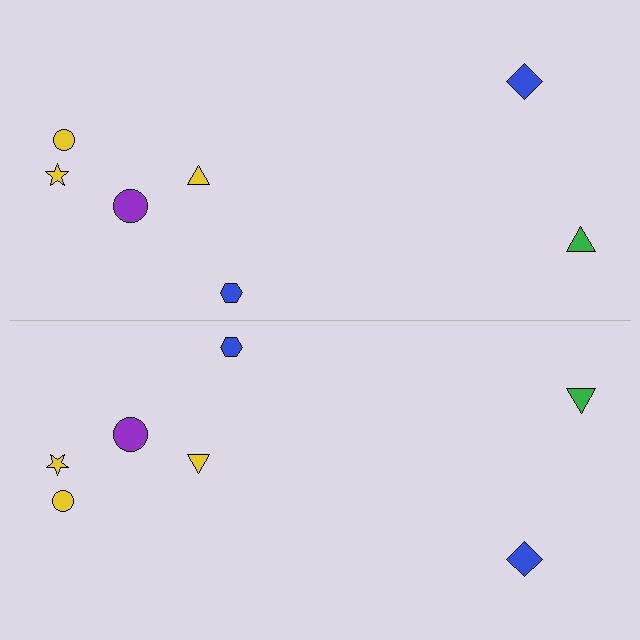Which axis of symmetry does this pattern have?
The pattern has a horizontal axis of symmetry running through the center of the image.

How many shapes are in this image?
There are 14 shapes in this image.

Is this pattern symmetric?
Yes, this pattern has bilateral (reflection) symmetry.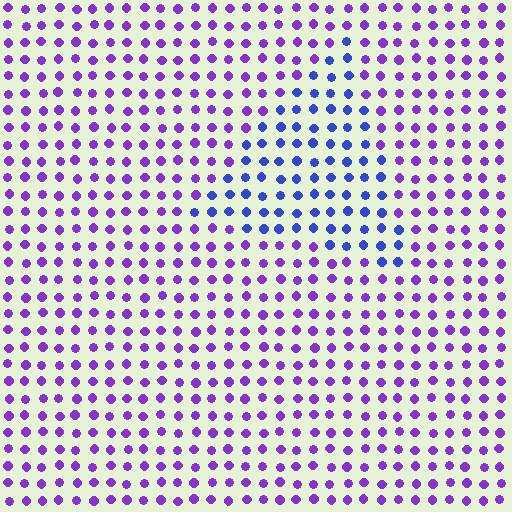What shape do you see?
I see a triangle.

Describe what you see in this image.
The image is filled with small purple elements in a uniform arrangement. A triangle-shaped region is visible where the elements are tinted to a slightly different hue, forming a subtle color boundary.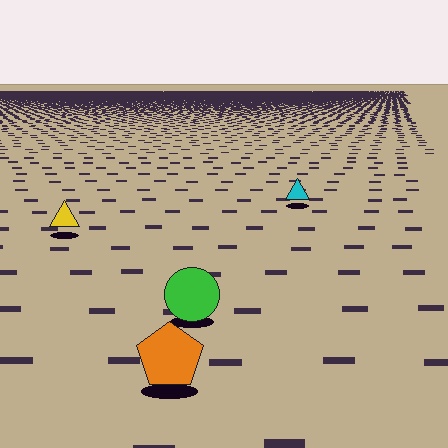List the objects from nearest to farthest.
From nearest to farthest: the orange pentagon, the green circle, the yellow triangle, the cyan triangle.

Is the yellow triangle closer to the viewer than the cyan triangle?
Yes. The yellow triangle is closer — you can tell from the texture gradient: the ground texture is coarser near it.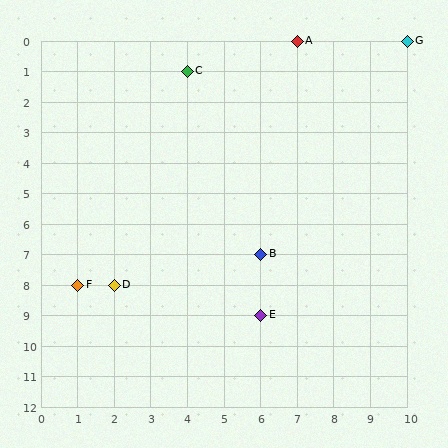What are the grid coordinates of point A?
Point A is at grid coordinates (7, 0).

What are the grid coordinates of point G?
Point G is at grid coordinates (10, 0).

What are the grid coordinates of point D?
Point D is at grid coordinates (2, 8).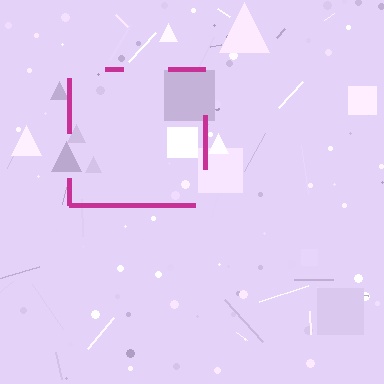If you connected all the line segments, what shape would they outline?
They would outline a square.